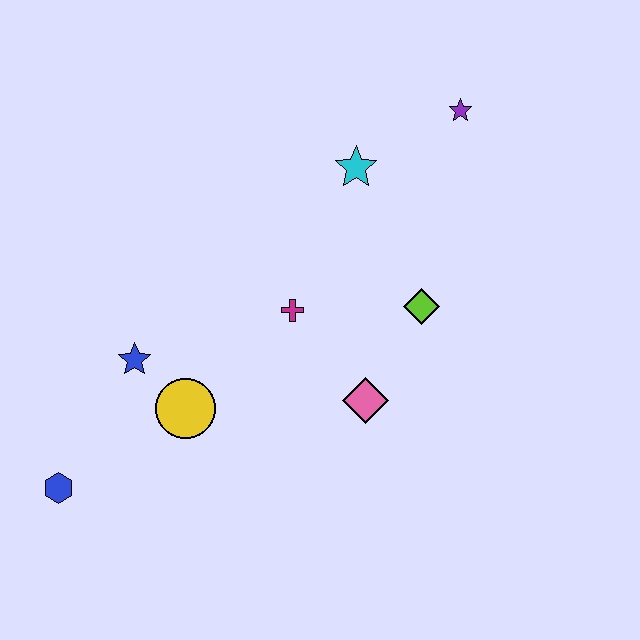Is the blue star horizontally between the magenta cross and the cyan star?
No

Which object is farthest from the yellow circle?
The purple star is farthest from the yellow circle.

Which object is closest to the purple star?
The cyan star is closest to the purple star.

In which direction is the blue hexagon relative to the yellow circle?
The blue hexagon is to the left of the yellow circle.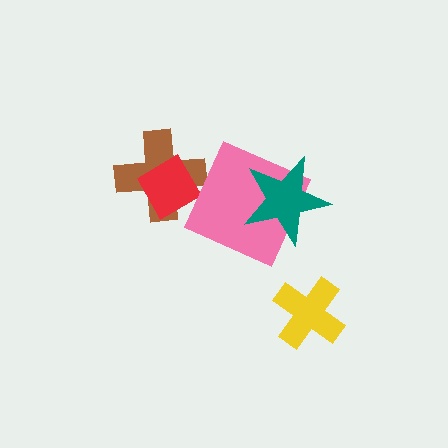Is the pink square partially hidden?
Yes, it is partially covered by another shape.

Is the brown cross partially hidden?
Yes, it is partially covered by another shape.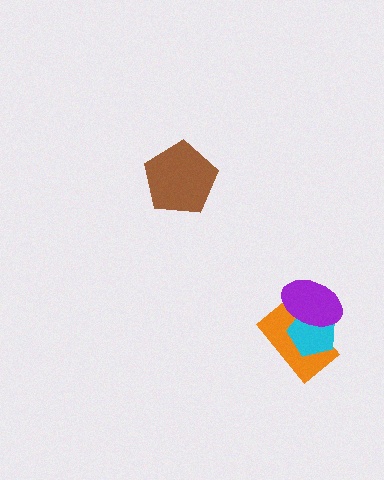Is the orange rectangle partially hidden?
Yes, it is partially covered by another shape.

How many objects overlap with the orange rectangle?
2 objects overlap with the orange rectangle.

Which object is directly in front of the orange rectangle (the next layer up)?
The cyan pentagon is directly in front of the orange rectangle.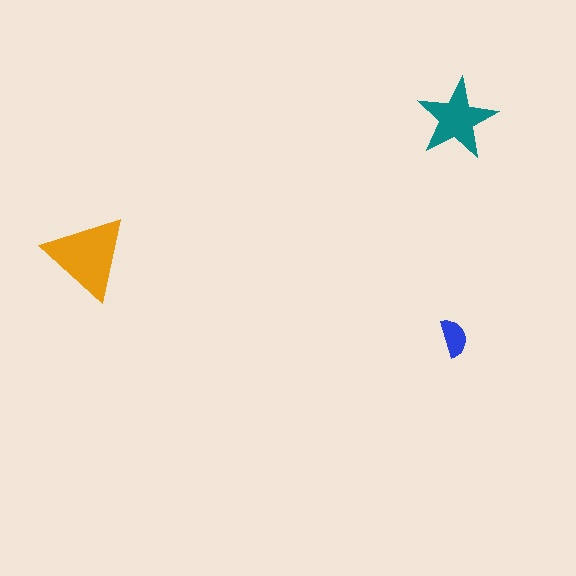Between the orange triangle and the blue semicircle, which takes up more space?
The orange triangle.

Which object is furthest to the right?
The teal star is rightmost.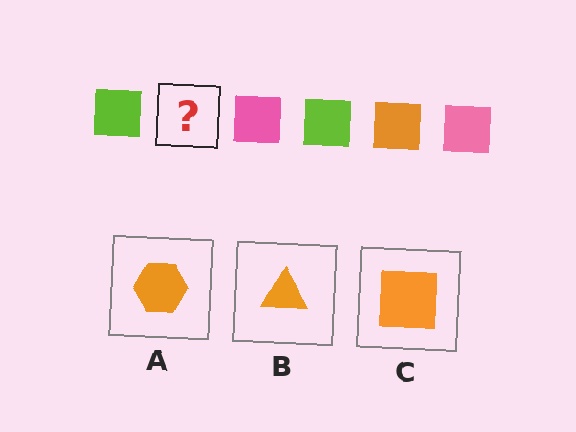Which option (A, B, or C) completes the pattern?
C.